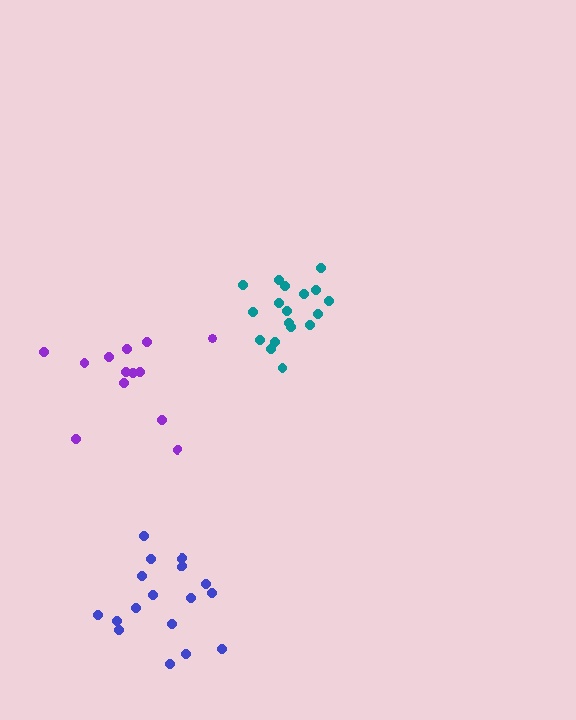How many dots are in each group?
Group 1: 14 dots, Group 2: 18 dots, Group 3: 17 dots (49 total).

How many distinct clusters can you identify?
There are 3 distinct clusters.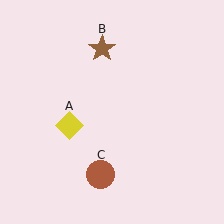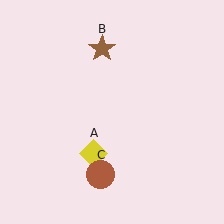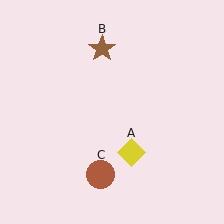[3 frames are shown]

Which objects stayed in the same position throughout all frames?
Brown star (object B) and brown circle (object C) remained stationary.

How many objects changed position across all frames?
1 object changed position: yellow diamond (object A).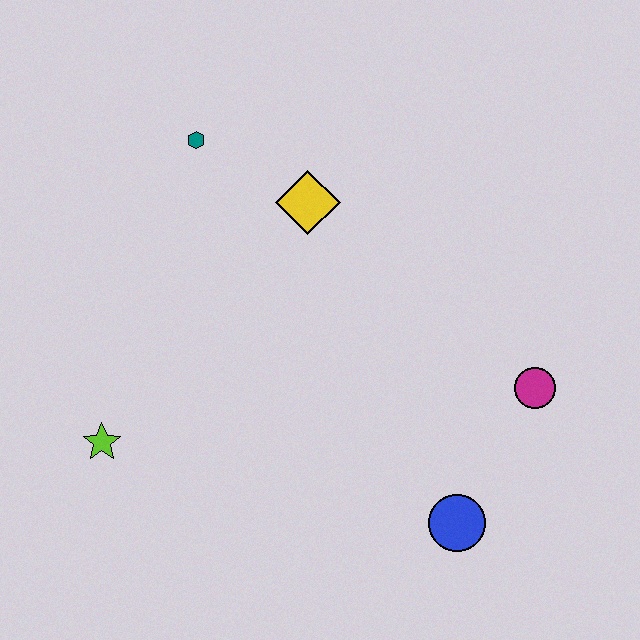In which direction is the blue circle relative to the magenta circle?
The blue circle is below the magenta circle.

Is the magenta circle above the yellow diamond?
No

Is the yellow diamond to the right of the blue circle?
No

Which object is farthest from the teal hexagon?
The blue circle is farthest from the teal hexagon.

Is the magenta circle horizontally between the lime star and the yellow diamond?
No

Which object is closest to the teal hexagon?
The yellow diamond is closest to the teal hexagon.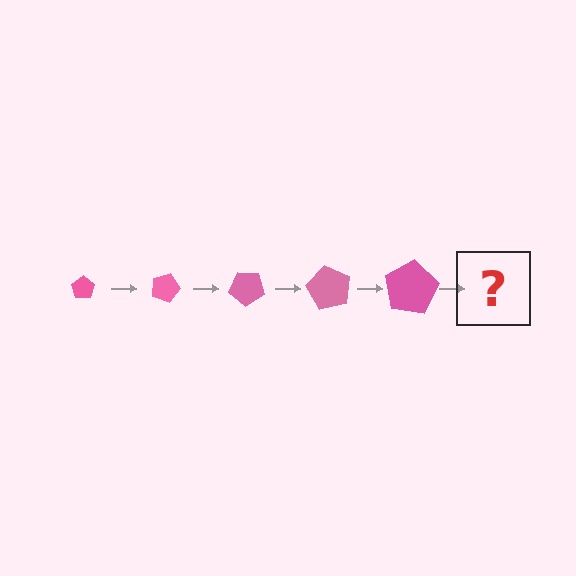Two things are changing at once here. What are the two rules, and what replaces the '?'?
The two rules are that the pentagon grows larger each step and it rotates 20 degrees each step. The '?' should be a pentagon, larger than the previous one and rotated 100 degrees from the start.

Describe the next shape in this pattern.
It should be a pentagon, larger than the previous one and rotated 100 degrees from the start.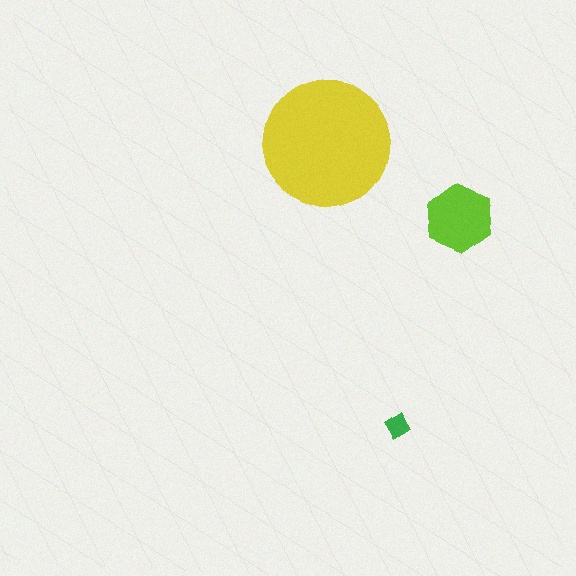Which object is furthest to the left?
The yellow circle is leftmost.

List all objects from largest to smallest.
The yellow circle, the lime hexagon, the green diamond.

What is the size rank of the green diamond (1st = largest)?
3rd.